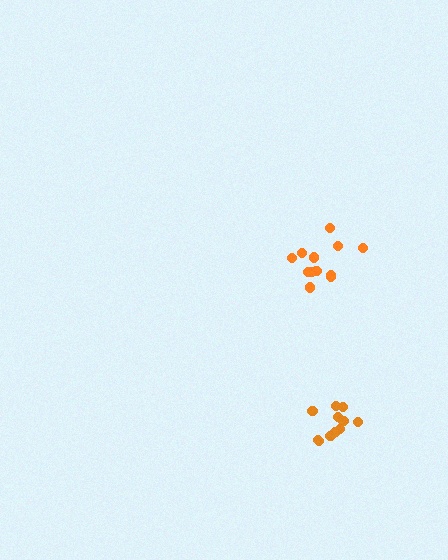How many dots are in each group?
Group 1: 11 dots, Group 2: 12 dots (23 total).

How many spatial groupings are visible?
There are 2 spatial groupings.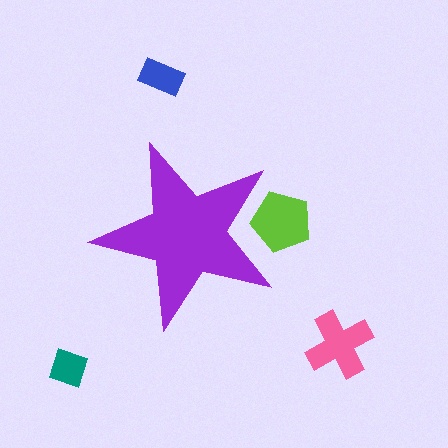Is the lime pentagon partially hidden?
Yes, the lime pentagon is partially hidden behind the purple star.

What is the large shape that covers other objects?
A purple star.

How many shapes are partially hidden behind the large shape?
1 shape is partially hidden.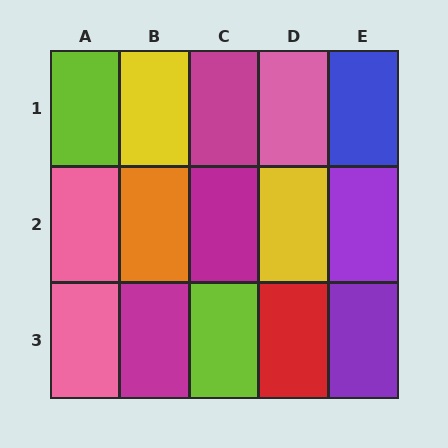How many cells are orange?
1 cell is orange.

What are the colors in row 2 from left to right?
Pink, orange, magenta, yellow, purple.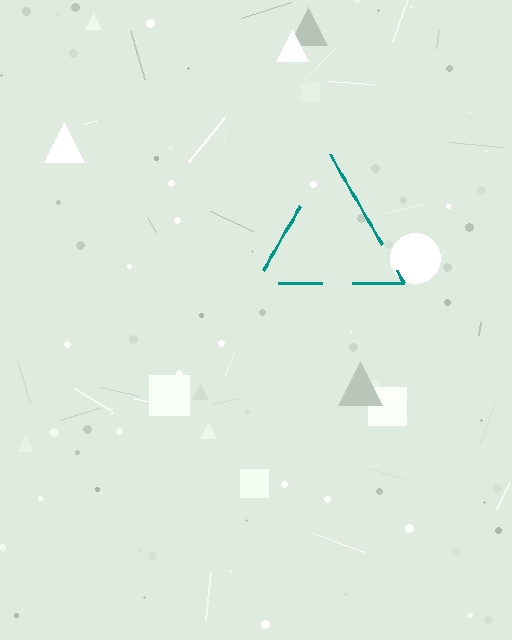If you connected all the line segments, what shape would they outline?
They would outline a triangle.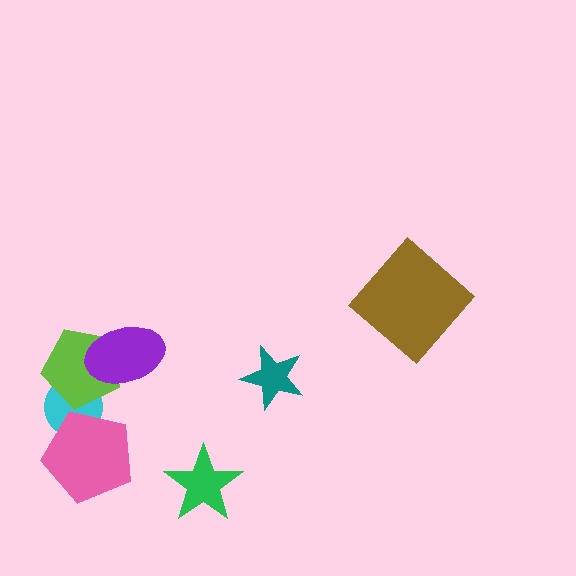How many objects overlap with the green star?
0 objects overlap with the green star.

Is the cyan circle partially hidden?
Yes, it is partially covered by another shape.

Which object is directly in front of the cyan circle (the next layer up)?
The lime pentagon is directly in front of the cyan circle.